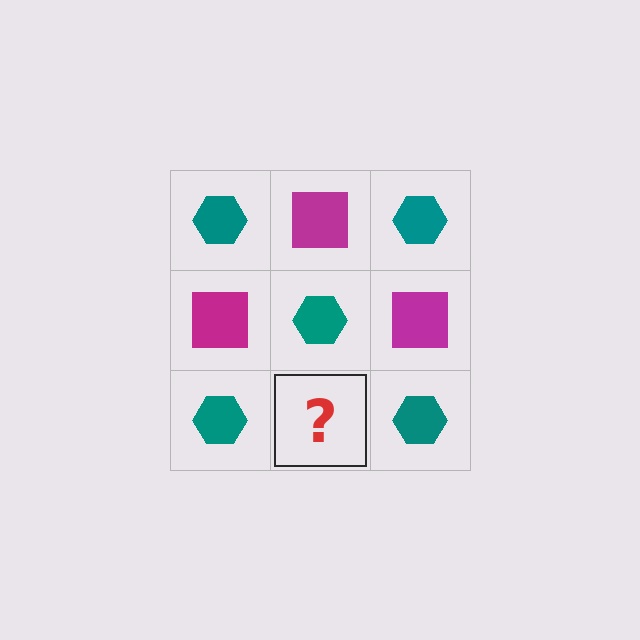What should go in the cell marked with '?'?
The missing cell should contain a magenta square.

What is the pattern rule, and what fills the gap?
The rule is that it alternates teal hexagon and magenta square in a checkerboard pattern. The gap should be filled with a magenta square.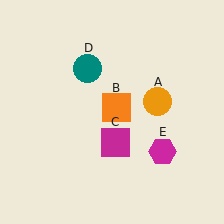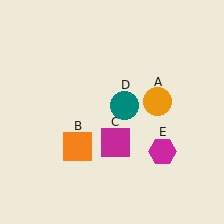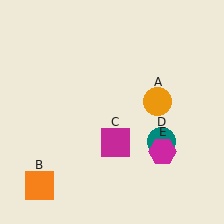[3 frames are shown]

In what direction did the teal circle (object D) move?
The teal circle (object D) moved down and to the right.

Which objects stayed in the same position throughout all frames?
Orange circle (object A) and magenta square (object C) and magenta hexagon (object E) remained stationary.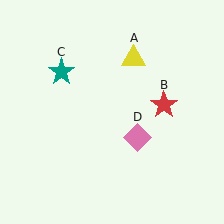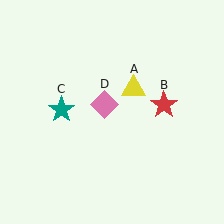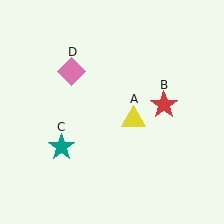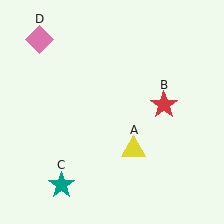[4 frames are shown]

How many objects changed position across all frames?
3 objects changed position: yellow triangle (object A), teal star (object C), pink diamond (object D).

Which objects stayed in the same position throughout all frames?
Red star (object B) remained stationary.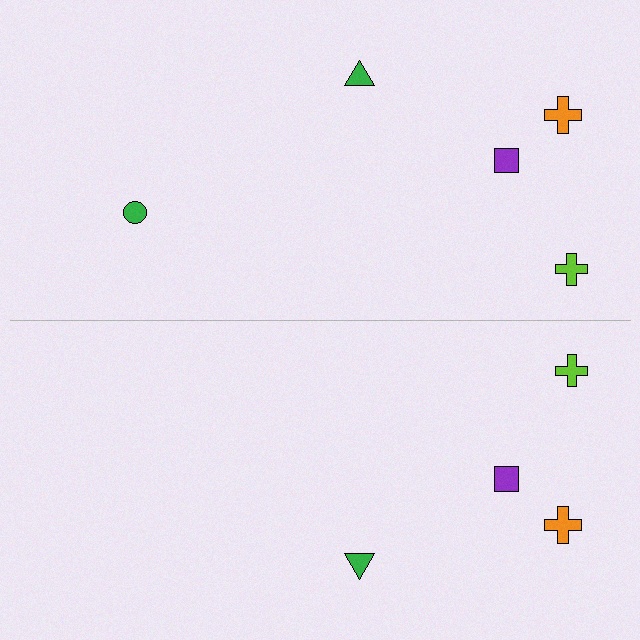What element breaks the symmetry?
A green circle is missing from the bottom side.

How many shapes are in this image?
There are 9 shapes in this image.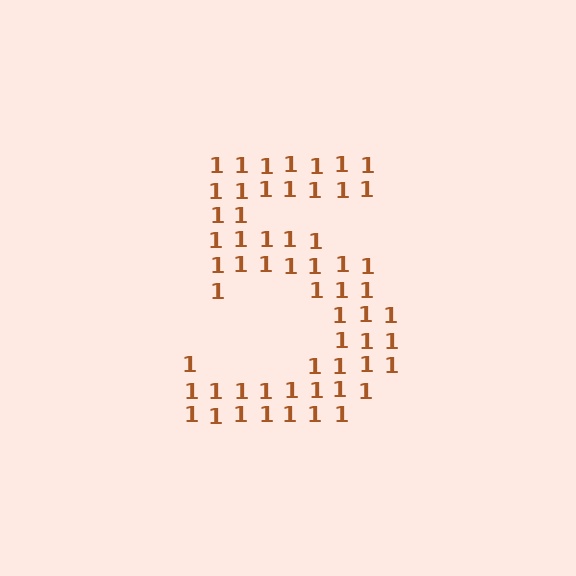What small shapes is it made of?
It is made of small digit 1's.